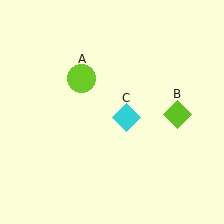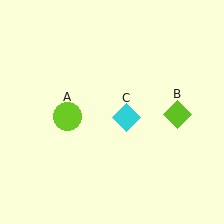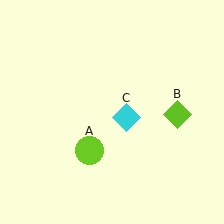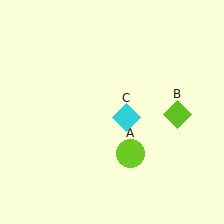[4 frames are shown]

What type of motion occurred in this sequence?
The lime circle (object A) rotated counterclockwise around the center of the scene.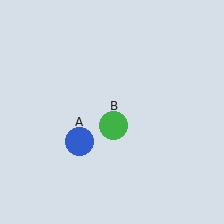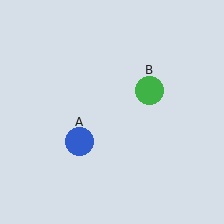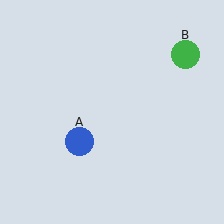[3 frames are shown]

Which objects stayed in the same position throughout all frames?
Blue circle (object A) remained stationary.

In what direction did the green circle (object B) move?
The green circle (object B) moved up and to the right.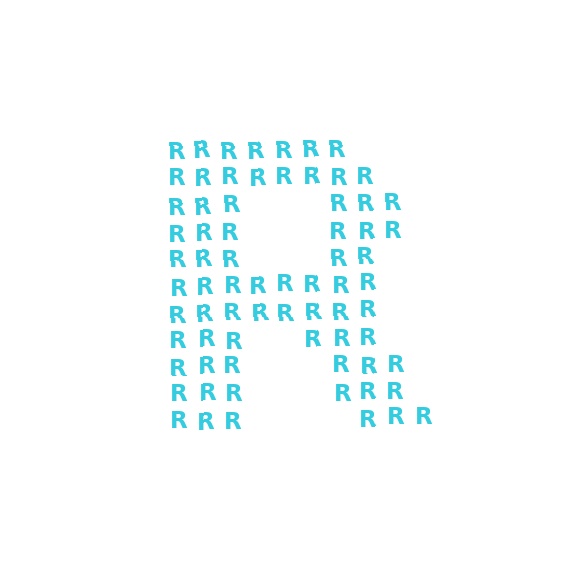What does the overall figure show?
The overall figure shows the letter R.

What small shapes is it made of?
It is made of small letter R's.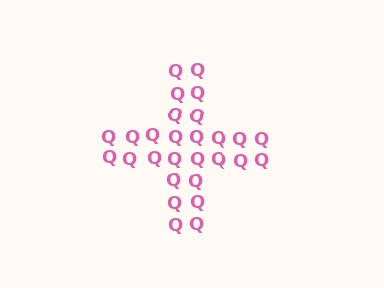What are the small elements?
The small elements are letter Q's.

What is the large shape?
The large shape is a cross.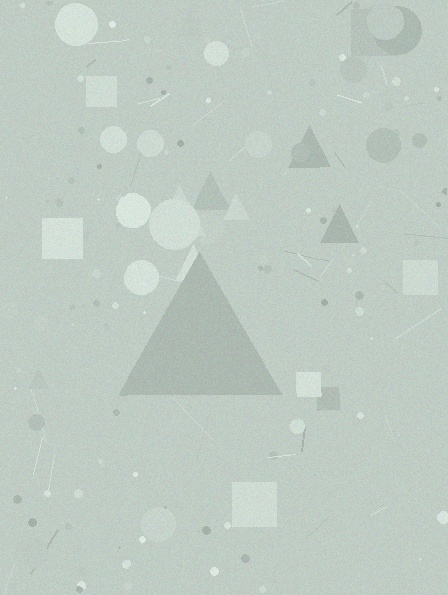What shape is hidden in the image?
A triangle is hidden in the image.